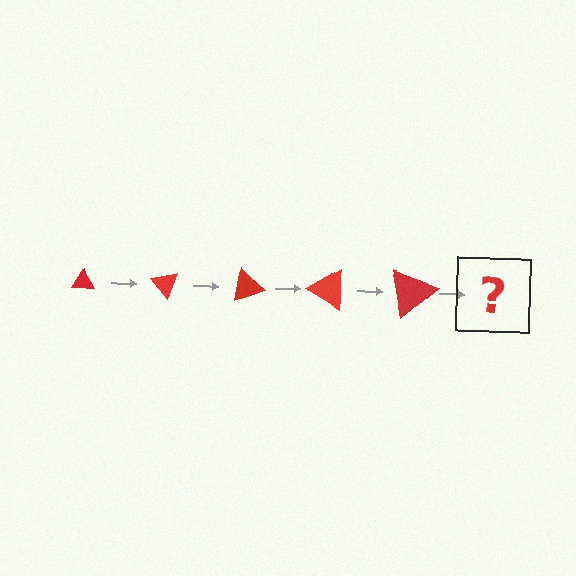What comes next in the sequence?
The next element should be a triangle, larger than the previous one and rotated 250 degrees from the start.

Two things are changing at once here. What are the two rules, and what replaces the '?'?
The two rules are that the triangle grows larger each step and it rotates 50 degrees each step. The '?' should be a triangle, larger than the previous one and rotated 250 degrees from the start.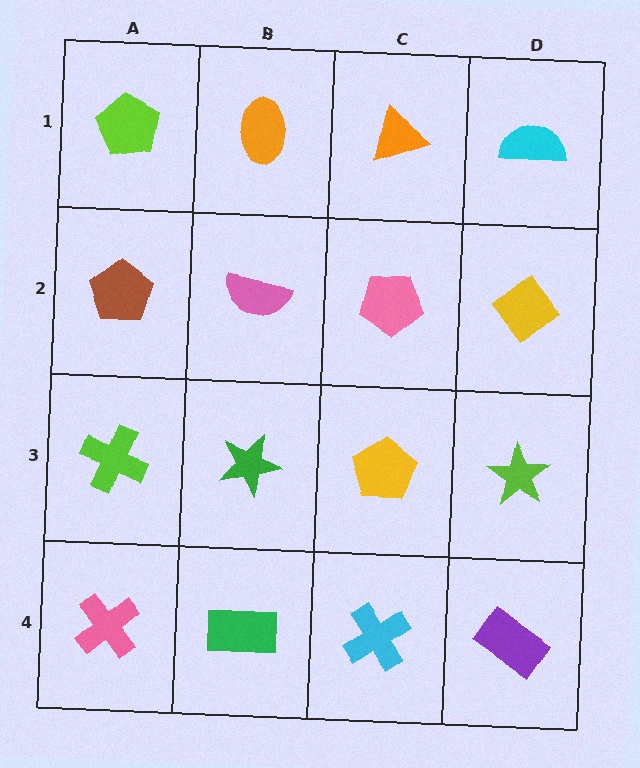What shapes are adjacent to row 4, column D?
A lime star (row 3, column D), a cyan cross (row 4, column C).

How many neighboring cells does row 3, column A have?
3.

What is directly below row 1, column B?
A pink semicircle.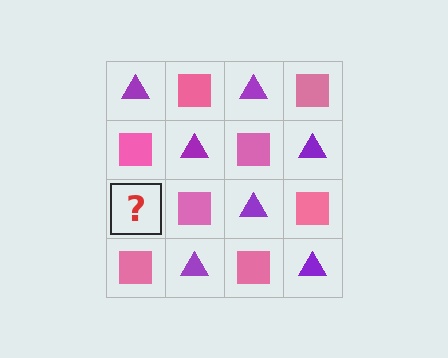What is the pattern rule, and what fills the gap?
The rule is that it alternates purple triangle and pink square in a checkerboard pattern. The gap should be filled with a purple triangle.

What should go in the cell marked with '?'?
The missing cell should contain a purple triangle.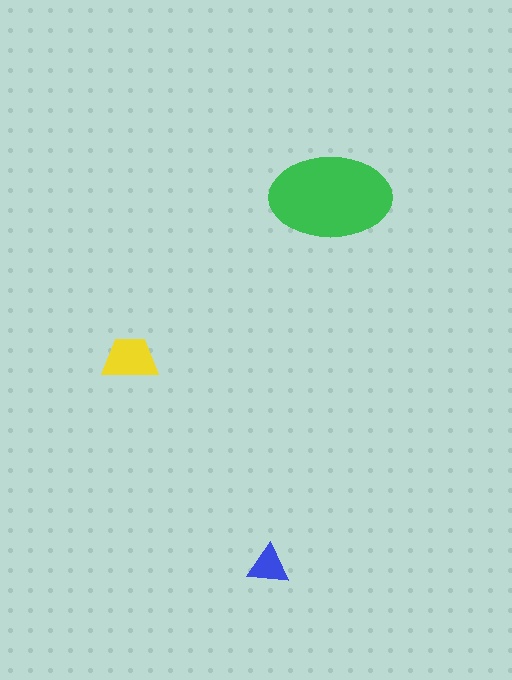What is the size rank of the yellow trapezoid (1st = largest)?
2nd.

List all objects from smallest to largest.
The blue triangle, the yellow trapezoid, the green ellipse.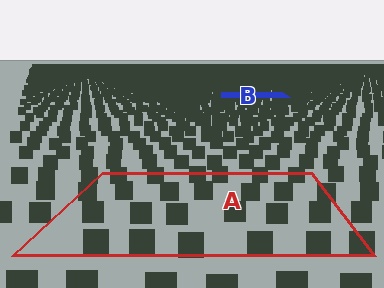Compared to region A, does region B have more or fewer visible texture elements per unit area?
Region B has more texture elements per unit area — they are packed more densely because it is farther away.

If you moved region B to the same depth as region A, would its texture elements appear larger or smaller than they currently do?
They would appear larger. At a closer depth, the same texture elements are projected at a bigger on-screen size.